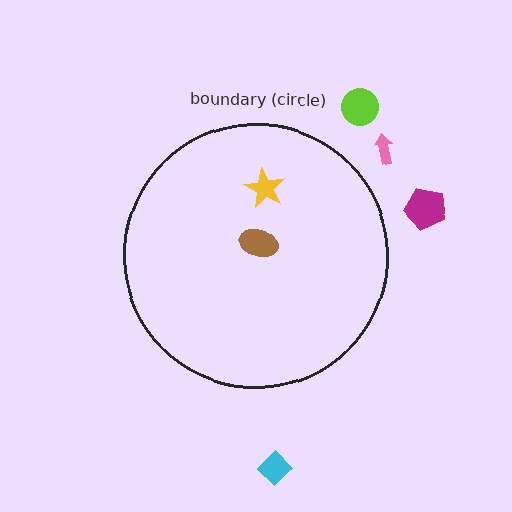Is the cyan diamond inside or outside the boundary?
Outside.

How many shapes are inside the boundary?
2 inside, 4 outside.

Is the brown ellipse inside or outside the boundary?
Inside.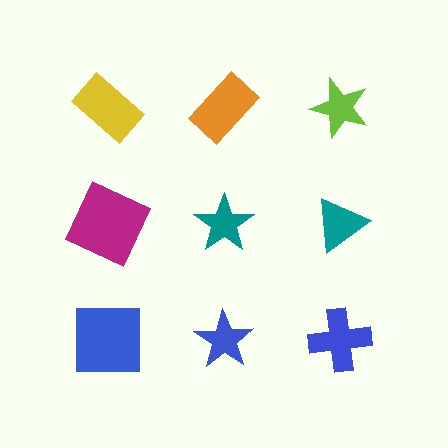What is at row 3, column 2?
A blue star.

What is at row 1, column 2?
An orange rectangle.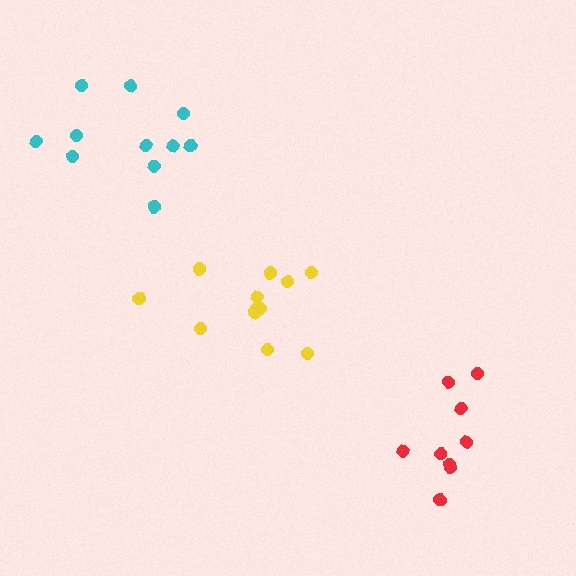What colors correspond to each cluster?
The clusters are colored: yellow, red, cyan.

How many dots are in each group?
Group 1: 12 dots, Group 2: 9 dots, Group 3: 11 dots (32 total).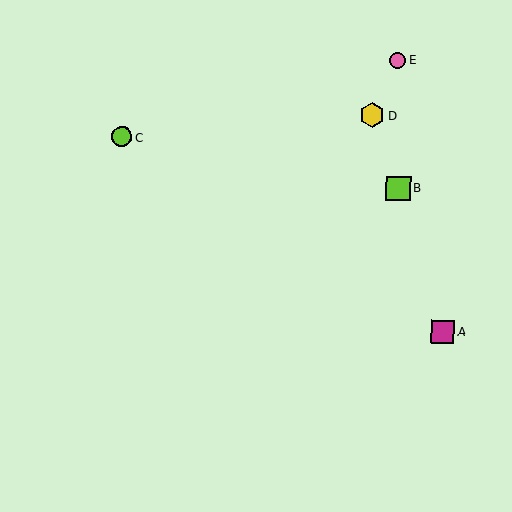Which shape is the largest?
The yellow hexagon (labeled D) is the largest.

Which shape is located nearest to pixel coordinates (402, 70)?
The pink circle (labeled E) at (397, 60) is nearest to that location.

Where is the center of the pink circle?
The center of the pink circle is at (397, 60).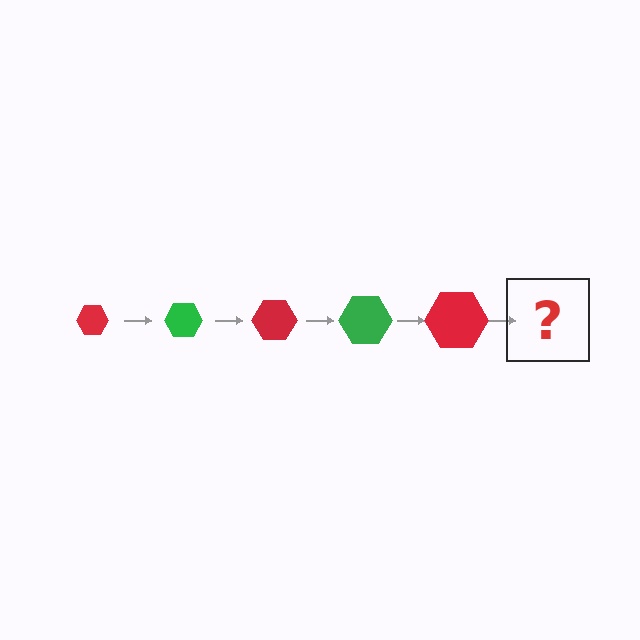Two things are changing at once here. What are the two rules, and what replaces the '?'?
The two rules are that the hexagon grows larger each step and the color cycles through red and green. The '?' should be a green hexagon, larger than the previous one.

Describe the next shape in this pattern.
It should be a green hexagon, larger than the previous one.